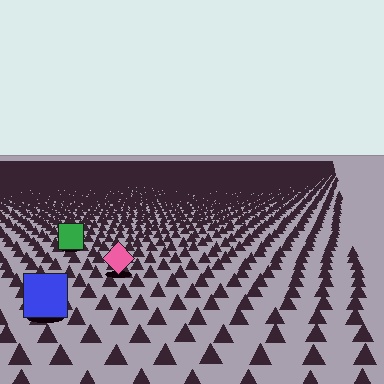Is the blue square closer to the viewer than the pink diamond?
Yes. The blue square is closer — you can tell from the texture gradient: the ground texture is coarser near it.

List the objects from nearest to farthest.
From nearest to farthest: the blue square, the pink diamond, the green square.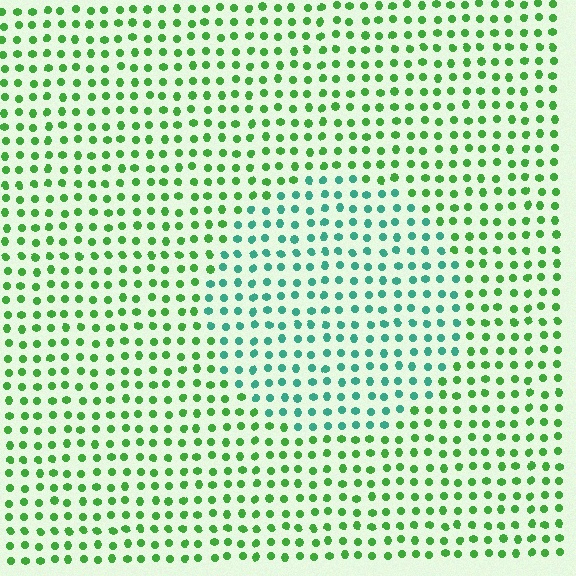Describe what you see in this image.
The image is filled with small green elements in a uniform arrangement. A circle-shaped region is visible where the elements are tinted to a slightly different hue, forming a subtle color boundary.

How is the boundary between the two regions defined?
The boundary is defined purely by a slight shift in hue (about 45 degrees). Spacing, size, and orientation are identical on both sides.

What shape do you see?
I see a circle.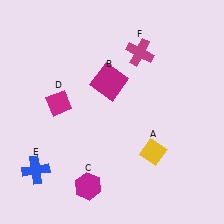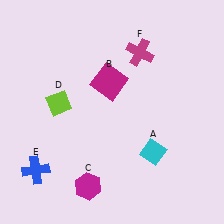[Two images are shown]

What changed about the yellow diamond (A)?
In Image 1, A is yellow. In Image 2, it changed to cyan.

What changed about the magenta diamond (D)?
In Image 1, D is magenta. In Image 2, it changed to lime.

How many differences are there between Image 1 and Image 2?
There are 2 differences between the two images.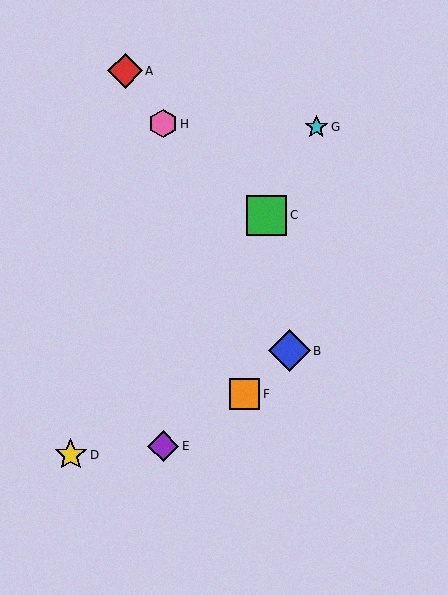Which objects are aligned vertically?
Objects E, H are aligned vertically.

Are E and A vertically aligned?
No, E is at x≈163 and A is at x≈125.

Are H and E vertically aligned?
Yes, both are at x≈163.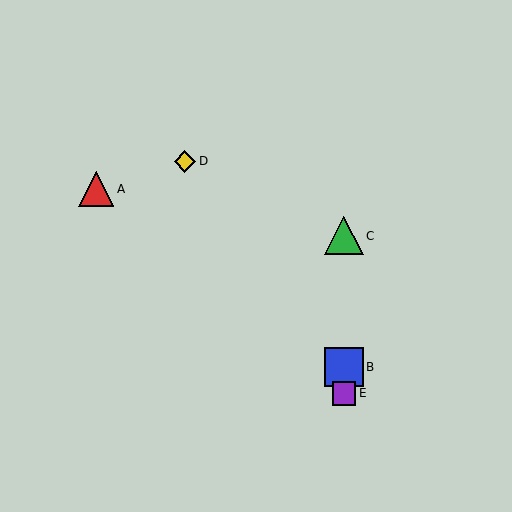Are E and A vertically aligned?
No, E is at x≈344 and A is at x≈96.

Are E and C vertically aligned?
Yes, both are at x≈344.